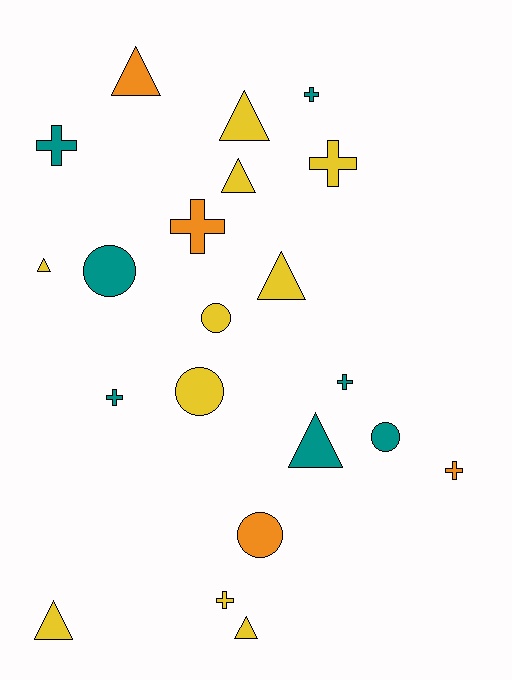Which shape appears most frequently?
Triangle, with 8 objects.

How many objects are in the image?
There are 21 objects.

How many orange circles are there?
There is 1 orange circle.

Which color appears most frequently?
Yellow, with 10 objects.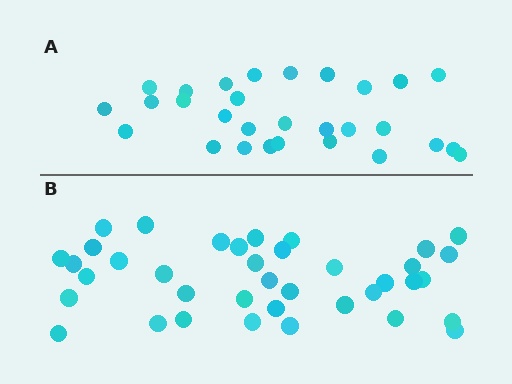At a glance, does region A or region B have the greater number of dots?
Region B (the bottom region) has more dots.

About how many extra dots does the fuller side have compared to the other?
Region B has roughly 8 or so more dots than region A.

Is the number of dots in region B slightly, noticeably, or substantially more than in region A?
Region B has noticeably more, but not dramatically so. The ratio is roughly 1.3 to 1.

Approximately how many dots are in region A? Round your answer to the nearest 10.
About 30 dots. (The exact count is 29, which rounds to 30.)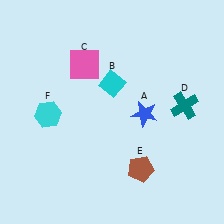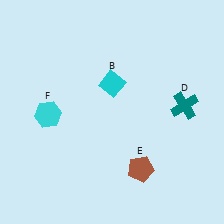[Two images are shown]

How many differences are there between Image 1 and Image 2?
There are 2 differences between the two images.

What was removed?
The pink square (C), the blue star (A) were removed in Image 2.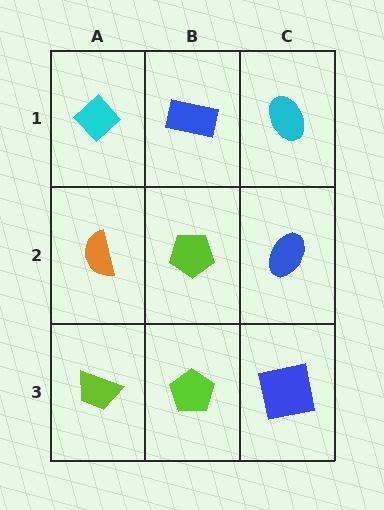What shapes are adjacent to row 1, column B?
A lime pentagon (row 2, column B), a cyan diamond (row 1, column A), a cyan ellipse (row 1, column C).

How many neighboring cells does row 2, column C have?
3.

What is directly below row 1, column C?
A blue ellipse.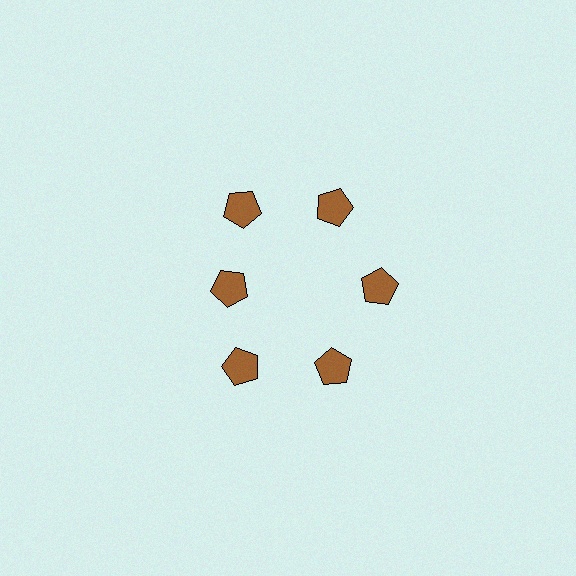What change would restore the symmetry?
The symmetry would be restored by moving it outward, back onto the ring so that all 6 pentagons sit at equal angles and equal distance from the center.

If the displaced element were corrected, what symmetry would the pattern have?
It would have 6-fold rotational symmetry — the pattern would map onto itself every 60 degrees.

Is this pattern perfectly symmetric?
No. The 6 brown pentagons are arranged in a ring, but one element near the 9 o'clock position is pulled inward toward the center, breaking the 6-fold rotational symmetry.